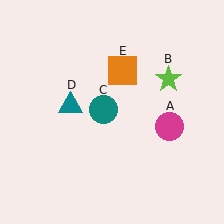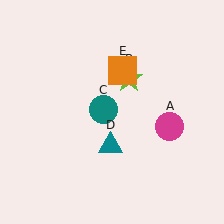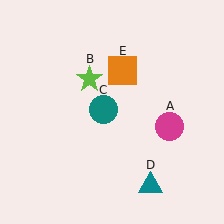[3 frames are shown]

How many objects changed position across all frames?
2 objects changed position: lime star (object B), teal triangle (object D).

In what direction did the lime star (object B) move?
The lime star (object B) moved left.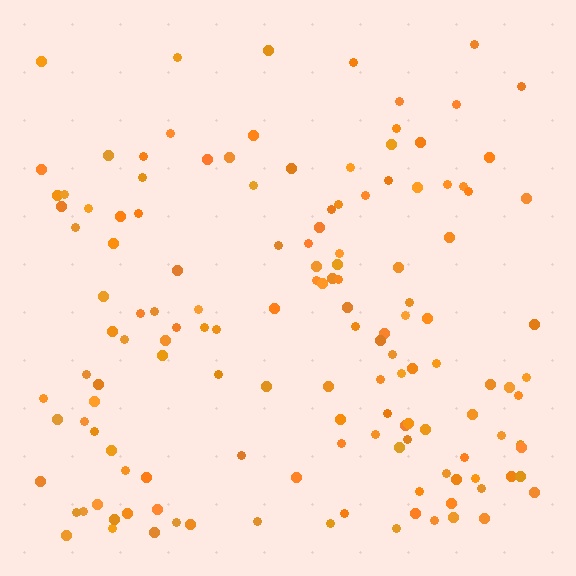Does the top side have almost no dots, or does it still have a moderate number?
Still a moderate number, just noticeably fewer than the bottom.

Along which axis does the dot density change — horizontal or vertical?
Vertical.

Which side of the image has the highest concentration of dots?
The bottom.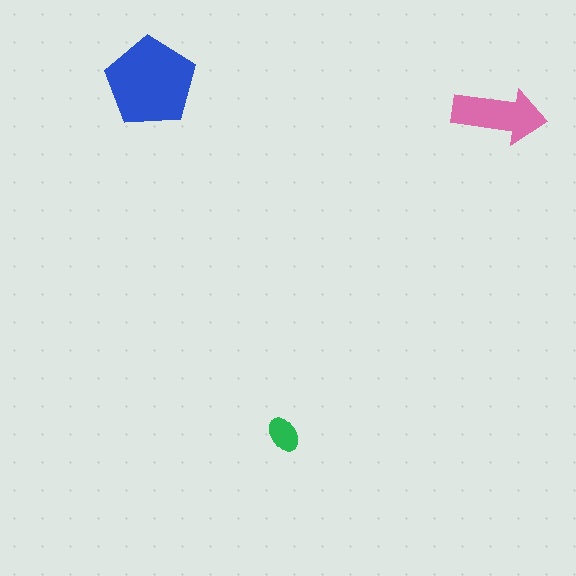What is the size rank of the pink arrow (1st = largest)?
2nd.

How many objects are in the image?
There are 3 objects in the image.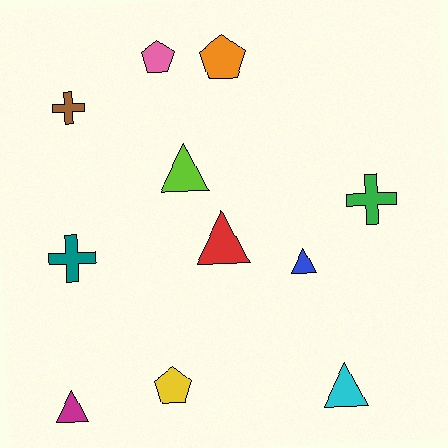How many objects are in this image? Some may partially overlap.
There are 11 objects.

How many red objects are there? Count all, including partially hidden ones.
There is 1 red object.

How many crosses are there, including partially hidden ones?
There are 3 crosses.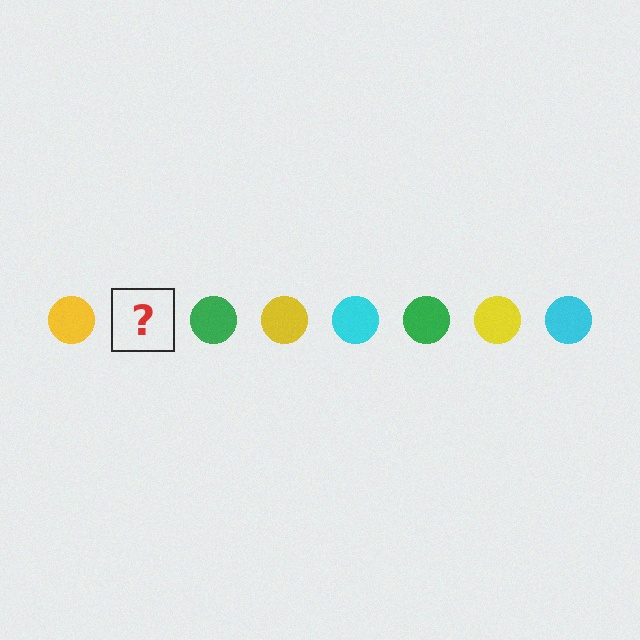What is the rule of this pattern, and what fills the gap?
The rule is that the pattern cycles through yellow, cyan, green circles. The gap should be filled with a cyan circle.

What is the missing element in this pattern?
The missing element is a cyan circle.